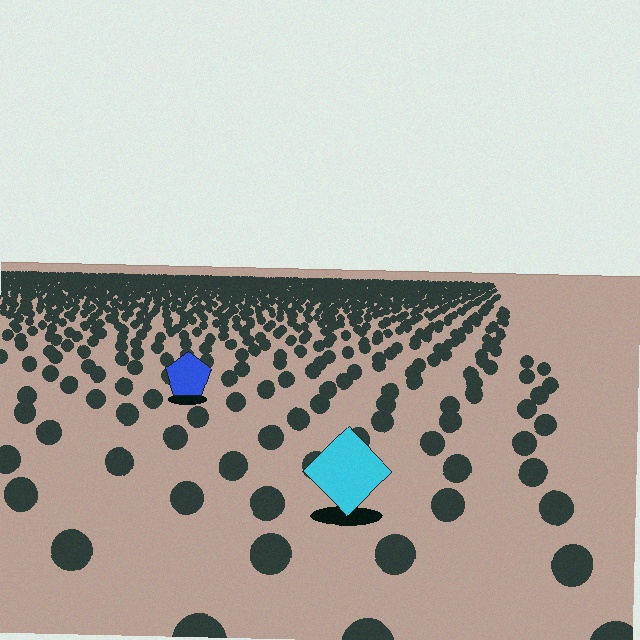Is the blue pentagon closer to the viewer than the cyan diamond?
No. The cyan diamond is closer — you can tell from the texture gradient: the ground texture is coarser near it.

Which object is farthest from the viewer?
The blue pentagon is farthest from the viewer. It appears smaller and the ground texture around it is denser.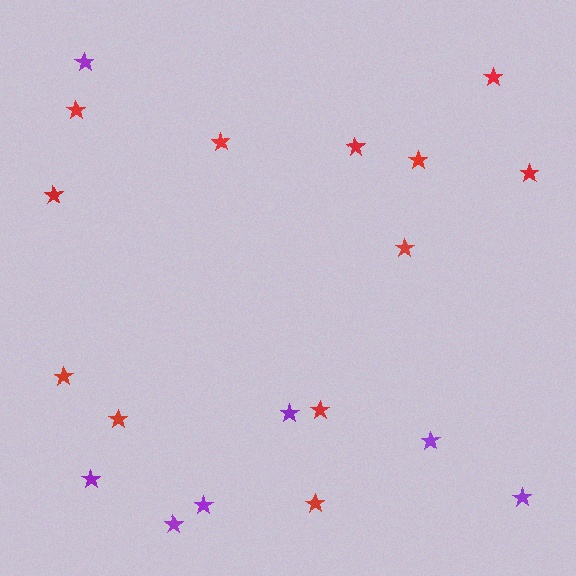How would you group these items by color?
There are 2 groups: one group of purple stars (7) and one group of red stars (12).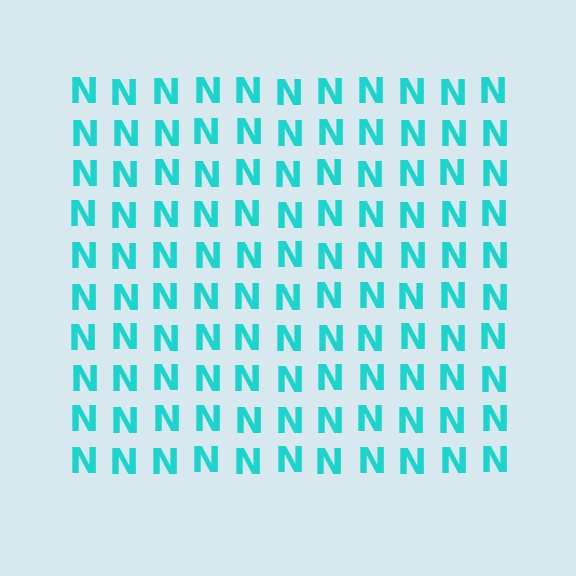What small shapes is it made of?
It is made of small letter N's.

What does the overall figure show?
The overall figure shows a square.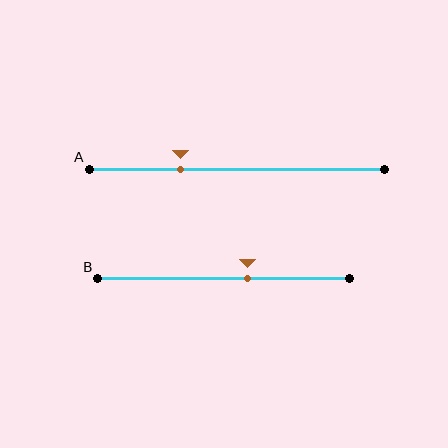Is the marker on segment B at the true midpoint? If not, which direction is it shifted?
No, the marker on segment B is shifted to the right by about 9% of the segment length.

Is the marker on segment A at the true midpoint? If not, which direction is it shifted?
No, the marker on segment A is shifted to the left by about 19% of the segment length.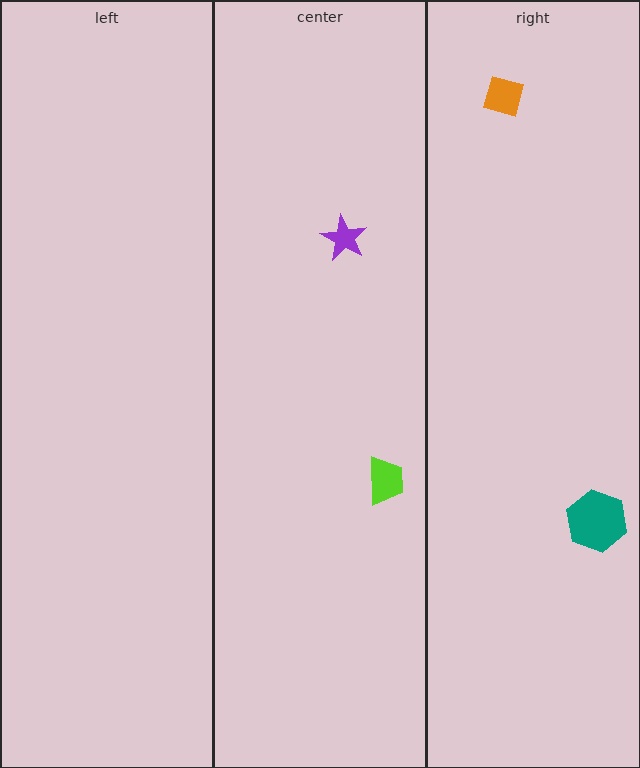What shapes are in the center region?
The purple star, the lime trapezoid.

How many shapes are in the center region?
2.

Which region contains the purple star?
The center region.